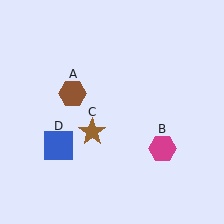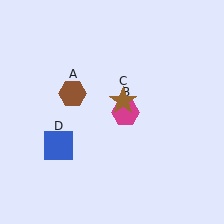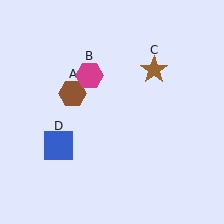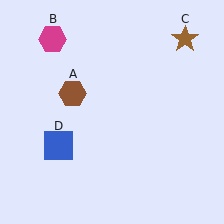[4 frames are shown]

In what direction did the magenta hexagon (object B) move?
The magenta hexagon (object B) moved up and to the left.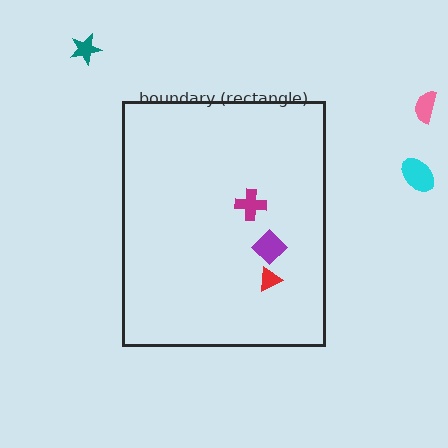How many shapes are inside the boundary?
3 inside, 3 outside.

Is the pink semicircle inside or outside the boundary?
Outside.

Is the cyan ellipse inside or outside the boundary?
Outside.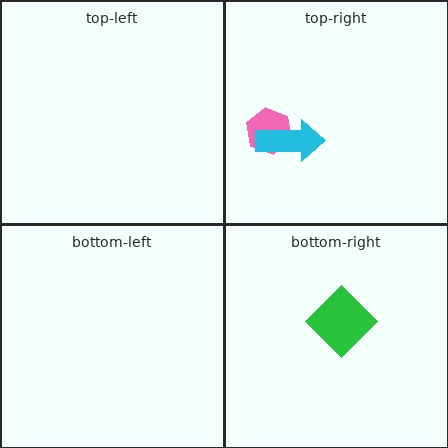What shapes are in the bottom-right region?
The green diamond.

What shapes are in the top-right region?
The pink hexagon, the cyan arrow.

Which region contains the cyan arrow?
The top-right region.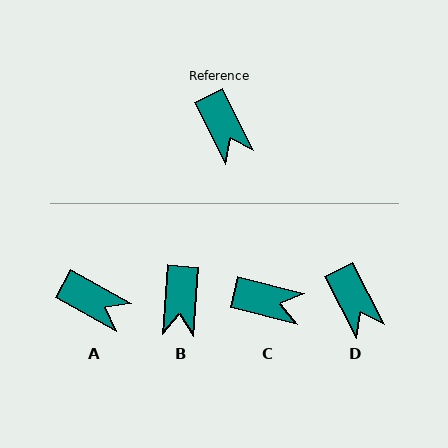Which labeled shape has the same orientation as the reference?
D.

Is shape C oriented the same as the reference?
No, it is off by about 49 degrees.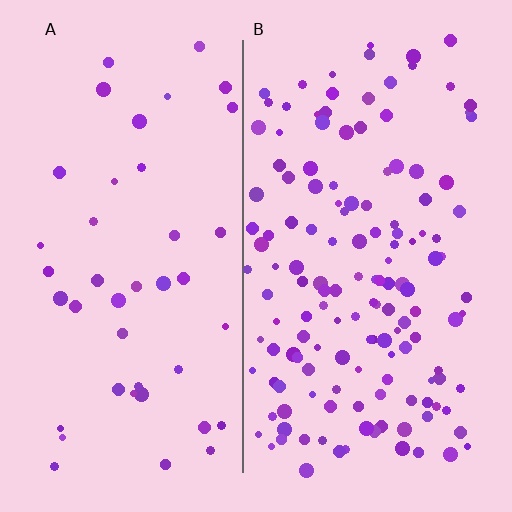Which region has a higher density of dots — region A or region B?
B (the right).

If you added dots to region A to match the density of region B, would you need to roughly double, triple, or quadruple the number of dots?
Approximately triple.